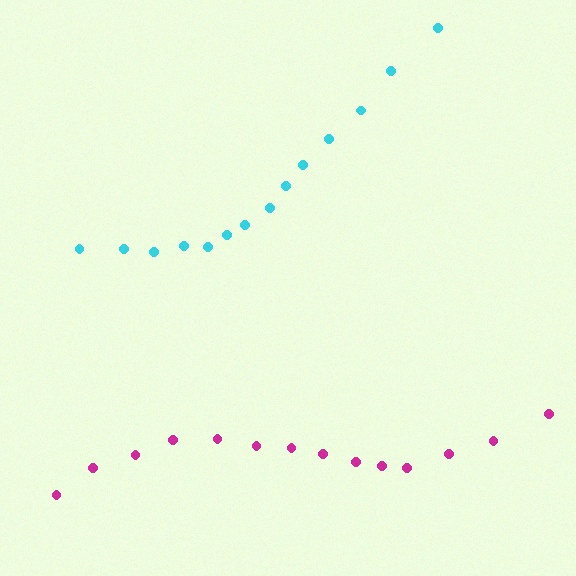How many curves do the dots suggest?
There are 2 distinct paths.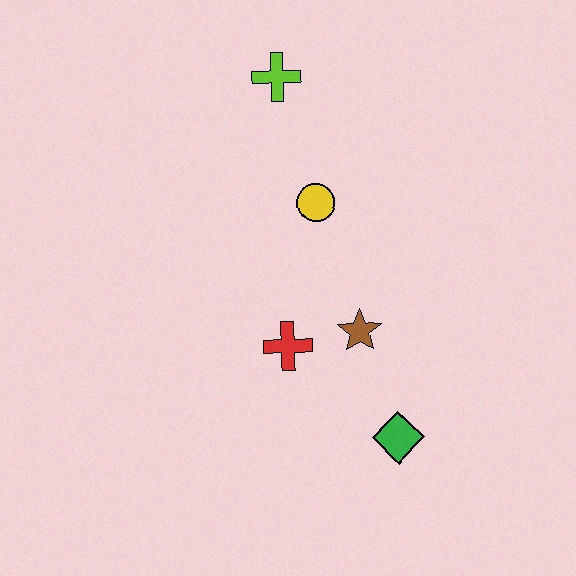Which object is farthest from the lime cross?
The green diamond is farthest from the lime cross.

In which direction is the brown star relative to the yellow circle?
The brown star is below the yellow circle.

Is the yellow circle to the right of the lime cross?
Yes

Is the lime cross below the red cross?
No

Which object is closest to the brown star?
The red cross is closest to the brown star.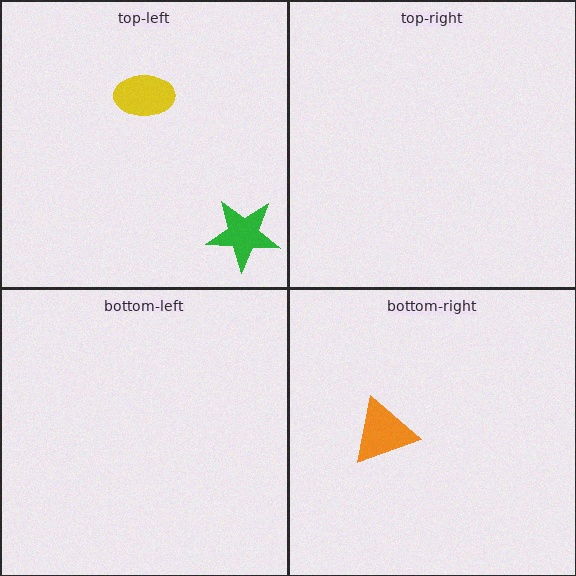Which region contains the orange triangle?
The bottom-right region.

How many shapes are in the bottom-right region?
1.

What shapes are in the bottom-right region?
The orange triangle.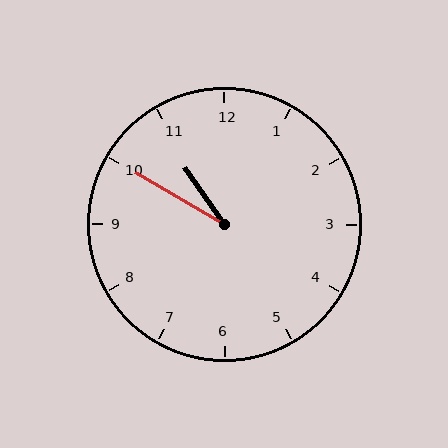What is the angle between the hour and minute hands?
Approximately 25 degrees.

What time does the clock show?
10:50.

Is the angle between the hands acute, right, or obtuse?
It is acute.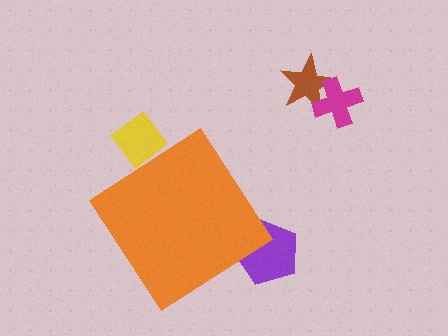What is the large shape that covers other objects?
An orange diamond.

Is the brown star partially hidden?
No, the brown star is fully visible.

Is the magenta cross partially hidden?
No, the magenta cross is fully visible.